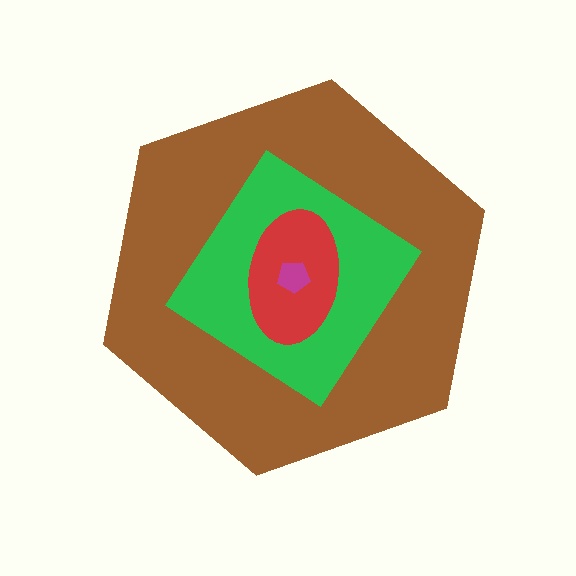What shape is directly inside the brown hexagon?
The green diamond.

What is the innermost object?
The magenta pentagon.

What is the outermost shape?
The brown hexagon.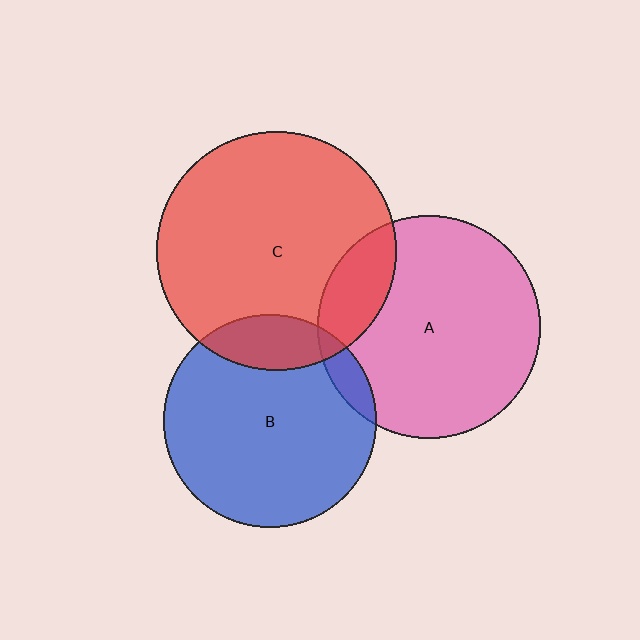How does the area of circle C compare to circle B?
Approximately 1.3 times.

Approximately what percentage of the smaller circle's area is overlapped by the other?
Approximately 5%.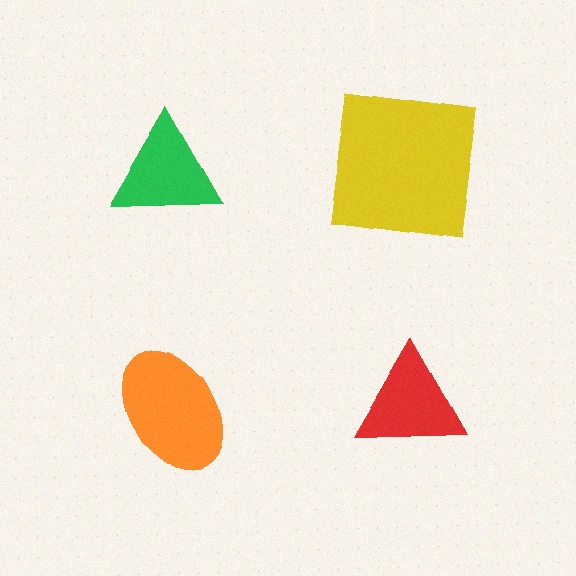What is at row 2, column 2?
A red triangle.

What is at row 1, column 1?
A green triangle.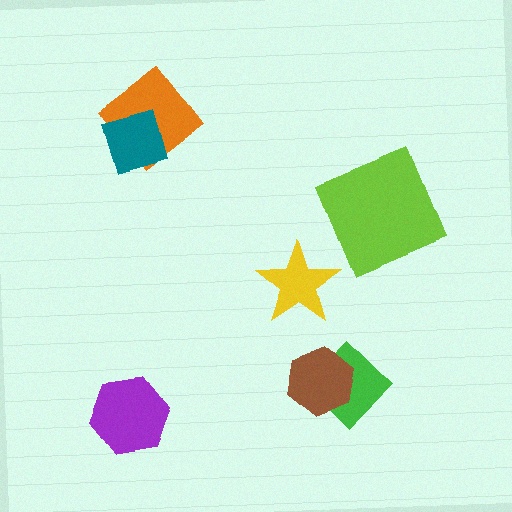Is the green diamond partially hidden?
Yes, it is partially covered by another shape.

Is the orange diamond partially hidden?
Yes, it is partially covered by another shape.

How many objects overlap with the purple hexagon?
0 objects overlap with the purple hexagon.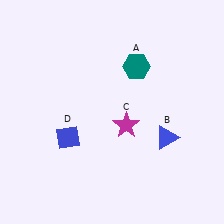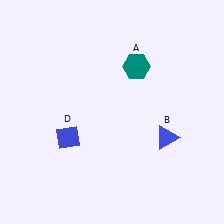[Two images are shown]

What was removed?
The magenta star (C) was removed in Image 2.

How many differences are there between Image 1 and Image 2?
There is 1 difference between the two images.